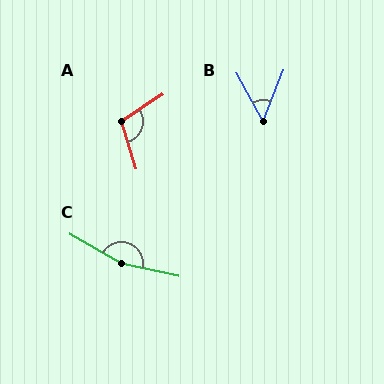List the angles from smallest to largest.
B (50°), A (106°), C (162°).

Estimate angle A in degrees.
Approximately 106 degrees.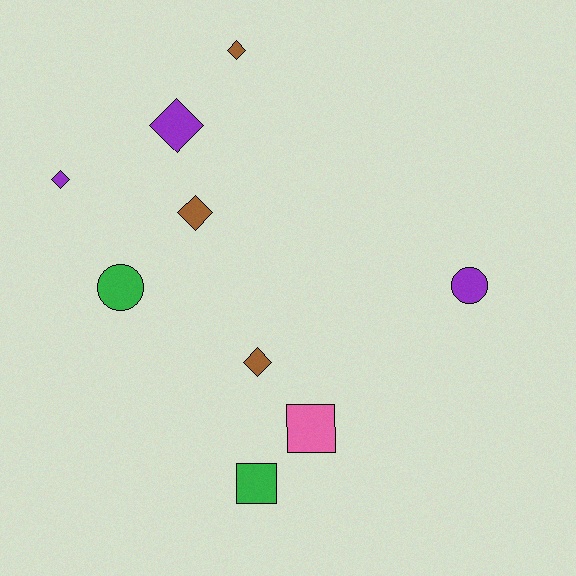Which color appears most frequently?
Purple, with 3 objects.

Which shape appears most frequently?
Diamond, with 5 objects.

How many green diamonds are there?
There are no green diamonds.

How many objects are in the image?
There are 9 objects.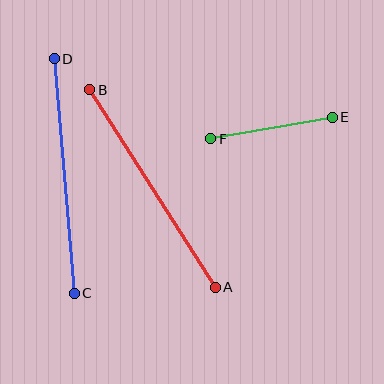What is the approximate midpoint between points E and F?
The midpoint is at approximately (272, 128) pixels.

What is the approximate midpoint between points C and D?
The midpoint is at approximately (64, 176) pixels.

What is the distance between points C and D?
The distance is approximately 236 pixels.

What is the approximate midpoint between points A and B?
The midpoint is at approximately (153, 188) pixels.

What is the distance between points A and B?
The distance is approximately 234 pixels.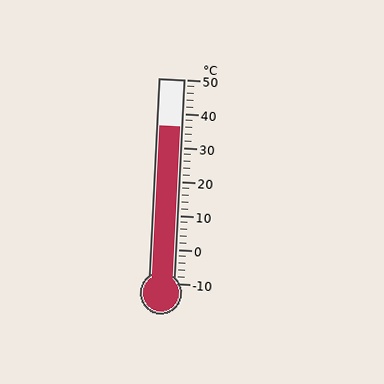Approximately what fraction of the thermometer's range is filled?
The thermometer is filled to approximately 75% of its range.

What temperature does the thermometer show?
The thermometer shows approximately 36°C.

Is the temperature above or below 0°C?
The temperature is above 0°C.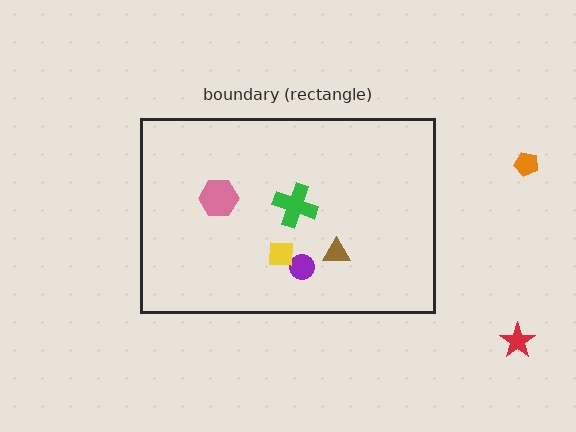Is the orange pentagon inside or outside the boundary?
Outside.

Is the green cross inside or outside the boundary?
Inside.